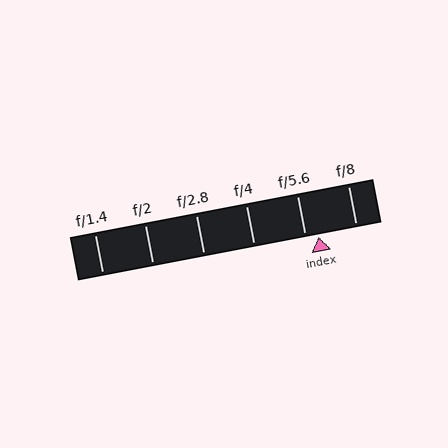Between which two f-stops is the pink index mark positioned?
The index mark is between f/5.6 and f/8.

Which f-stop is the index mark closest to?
The index mark is closest to f/5.6.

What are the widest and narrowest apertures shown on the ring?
The widest aperture shown is f/1.4 and the narrowest is f/8.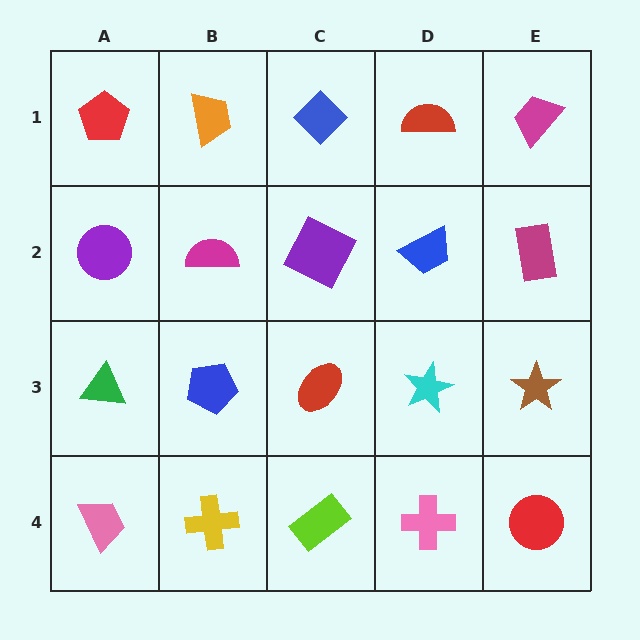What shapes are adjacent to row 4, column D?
A cyan star (row 3, column D), a lime rectangle (row 4, column C), a red circle (row 4, column E).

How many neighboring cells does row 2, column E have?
3.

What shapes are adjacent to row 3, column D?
A blue trapezoid (row 2, column D), a pink cross (row 4, column D), a red ellipse (row 3, column C), a brown star (row 3, column E).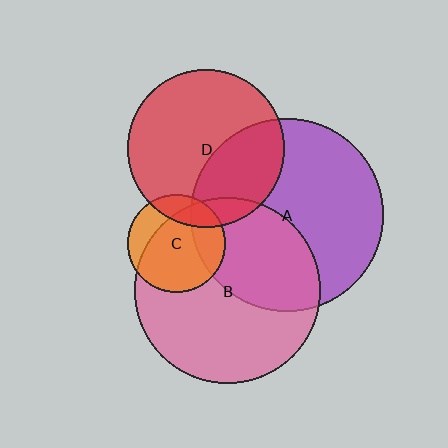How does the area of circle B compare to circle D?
Approximately 1.4 times.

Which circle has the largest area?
Circle A (purple).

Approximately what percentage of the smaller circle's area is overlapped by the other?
Approximately 75%.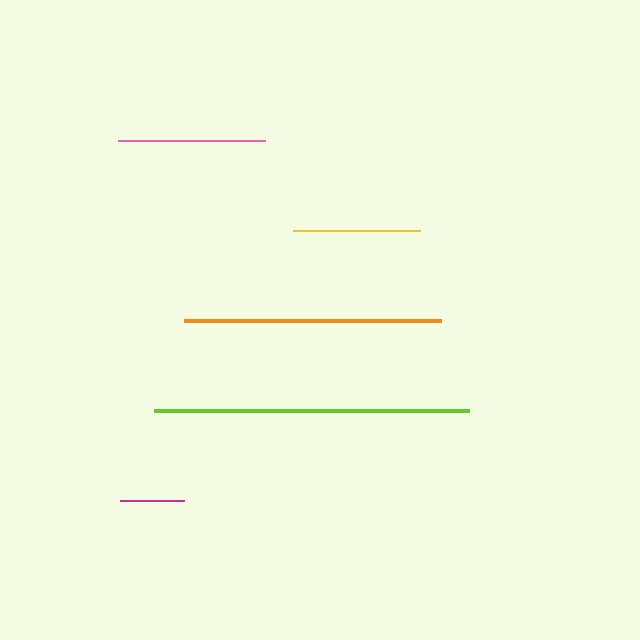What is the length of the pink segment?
The pink segment is approximately 147 pixels long.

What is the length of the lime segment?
The lime segment is approximately 315 pixels long.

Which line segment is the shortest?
The magenta line is the shortest at approximately 63 pixels.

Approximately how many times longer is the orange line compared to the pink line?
The orange line is approximately 1.7 times the length of the pink line.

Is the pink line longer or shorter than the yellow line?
The pink line is longer than the yellow line.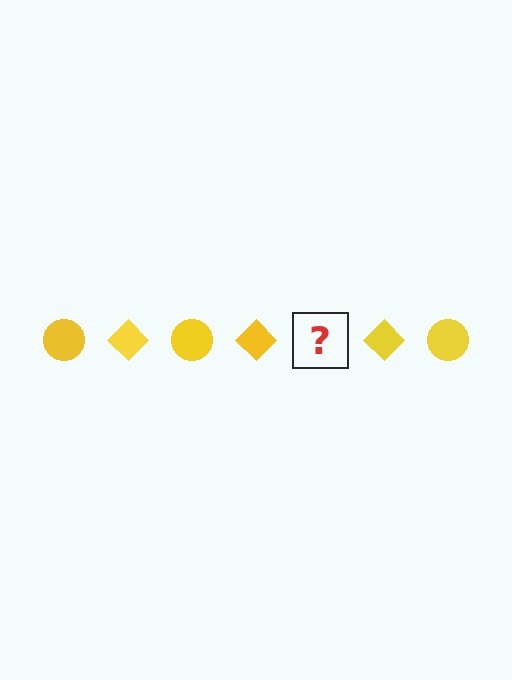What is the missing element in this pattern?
The missing element is a yellow circle.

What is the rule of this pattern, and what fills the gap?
The rule is that the pattern cycles through circle, diamond shapes in yellow. The gap should be filled with a yellow circle.